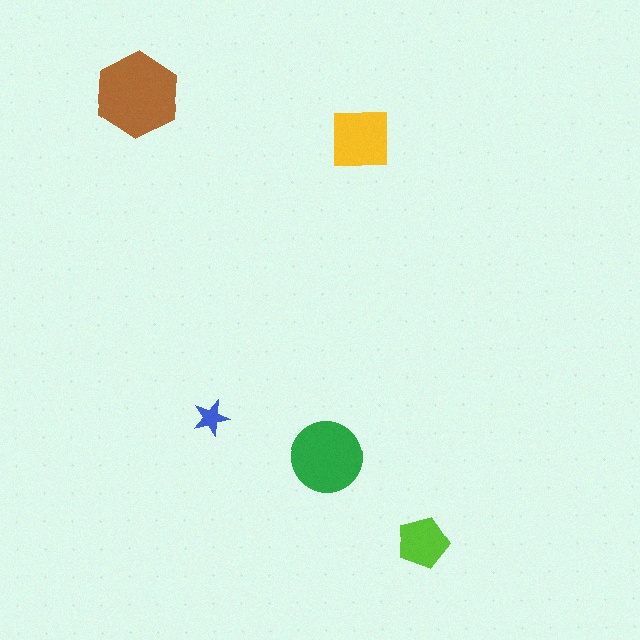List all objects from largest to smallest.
The brown hexagon, the green circle, the yellow square, the lime pentagon, the blue star.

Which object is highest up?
The brown hexagon is topmost.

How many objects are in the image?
There are 5 objects in the image.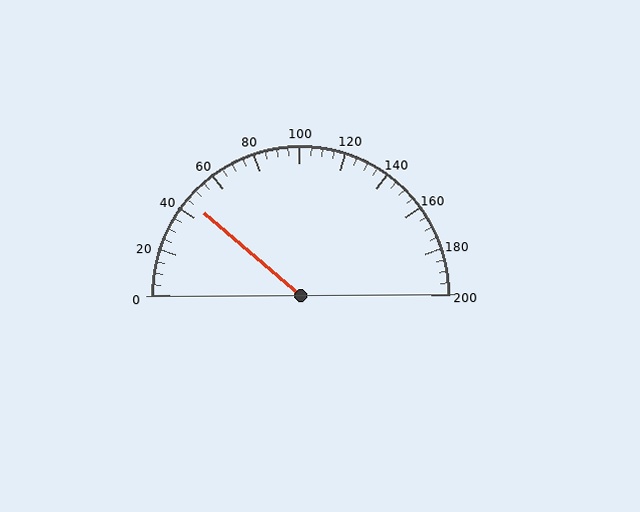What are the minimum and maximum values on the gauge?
The gauge ranges from 0 to 200.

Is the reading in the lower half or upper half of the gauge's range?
The reading is in the lower half of the range (0 to 200).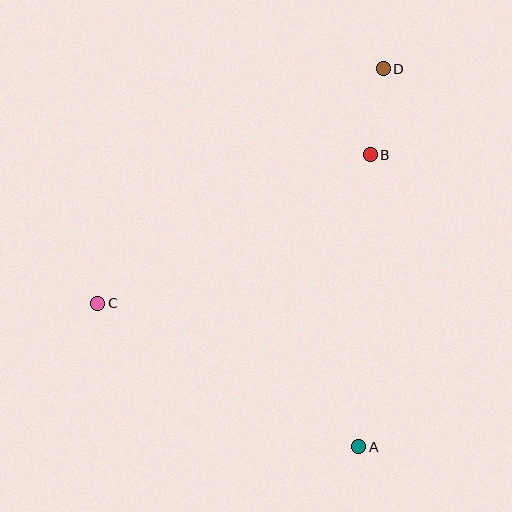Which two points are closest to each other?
Points B and D are closest to each other.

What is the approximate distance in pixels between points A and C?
The distance between A and C is approximately 298 pixels.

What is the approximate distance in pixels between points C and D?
The distance between C and D is approximately 369 pixels.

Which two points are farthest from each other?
Points A and D are farthest from each other.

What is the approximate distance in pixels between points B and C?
The distance between B and C is approximately 310 pixels.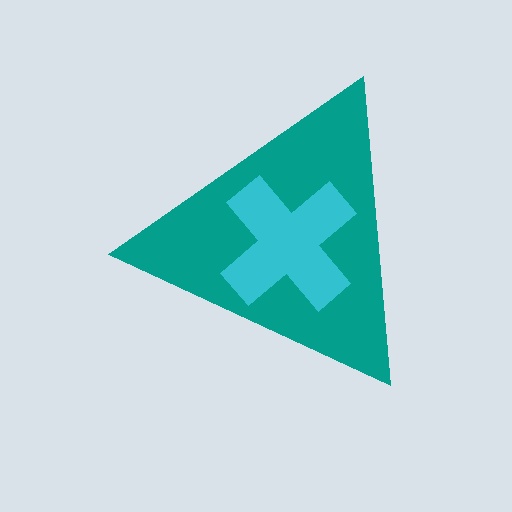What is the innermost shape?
The cyan cross.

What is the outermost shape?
The teal triangle.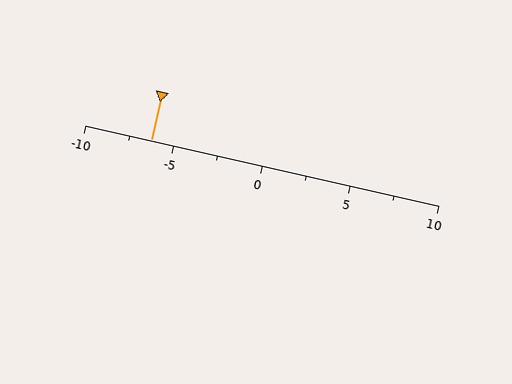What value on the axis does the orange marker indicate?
The marker indicates approximately -6.2.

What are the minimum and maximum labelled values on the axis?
The axis runs from -10 to 10.